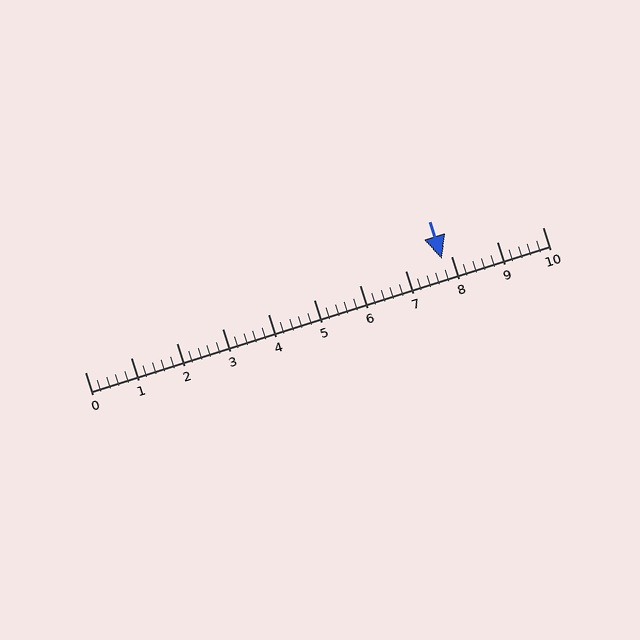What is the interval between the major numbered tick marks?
The major tick marks are spaced 1 units apart.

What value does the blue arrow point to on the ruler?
The blue arrow points to approximately 7.8.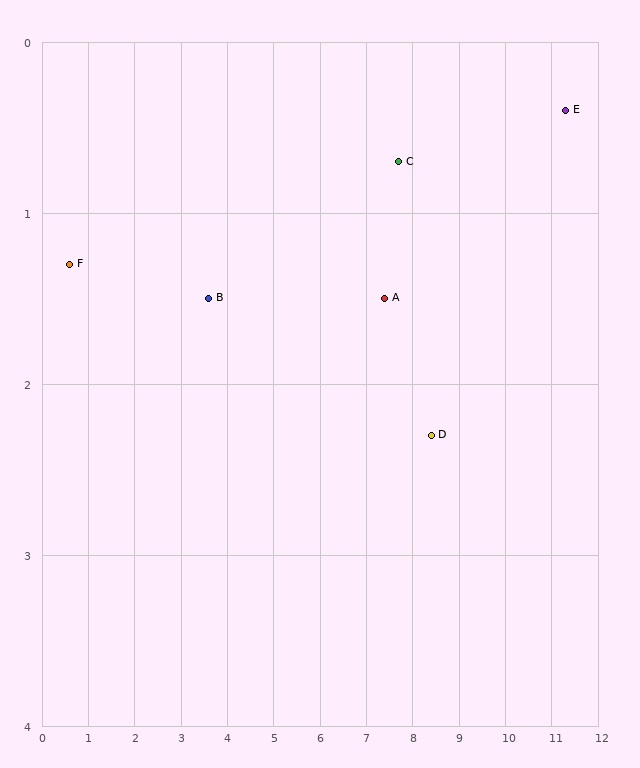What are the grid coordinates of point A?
Point A is at approximately (7.4, 1.5).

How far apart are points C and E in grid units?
Points C and E are about 3.6 grid units apart.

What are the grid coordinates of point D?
Point D is at approximately (8.4, 2.3).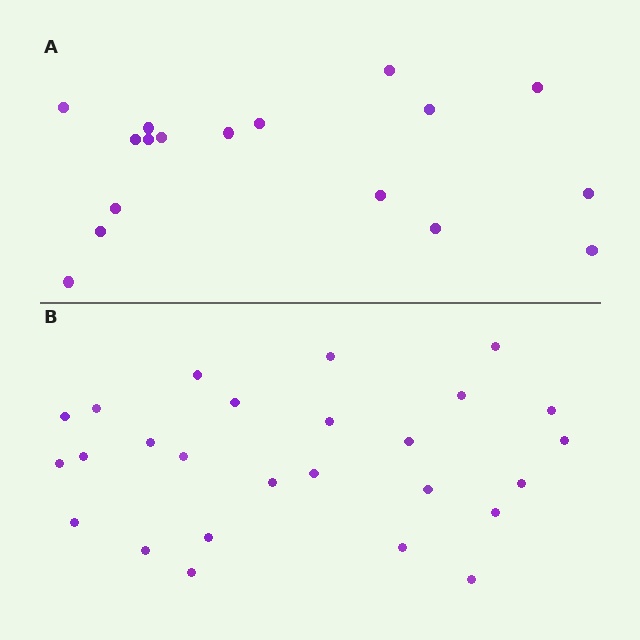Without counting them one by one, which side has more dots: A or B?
Region B (the bottom region) has more dots.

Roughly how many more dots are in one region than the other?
Region B has roughly 8 or so more dots than region A.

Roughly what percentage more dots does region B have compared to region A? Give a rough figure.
About 55% more.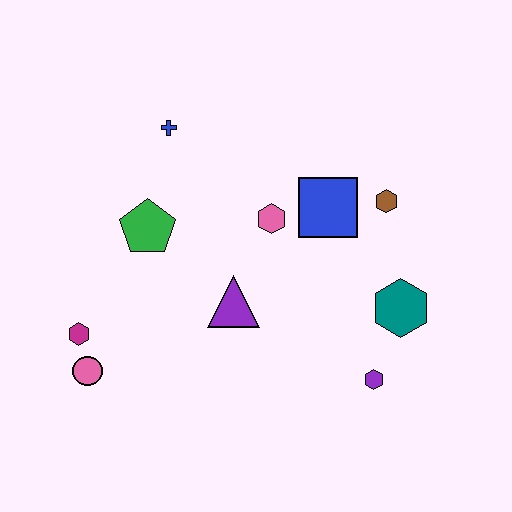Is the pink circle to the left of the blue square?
Yes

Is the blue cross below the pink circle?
No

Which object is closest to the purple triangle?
The pink hexagon is closest to the purple triangle.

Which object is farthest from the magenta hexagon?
The brown hexagon is farthest from the magenta hexagon.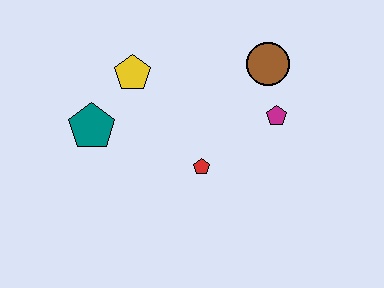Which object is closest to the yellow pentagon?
The teal pentagon is closest to the yellow pentagon.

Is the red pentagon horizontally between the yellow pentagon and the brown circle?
Yes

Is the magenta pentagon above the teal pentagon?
Yes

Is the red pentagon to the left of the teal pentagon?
No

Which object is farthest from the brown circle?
The teal pentagon is farthest from the brown circle.